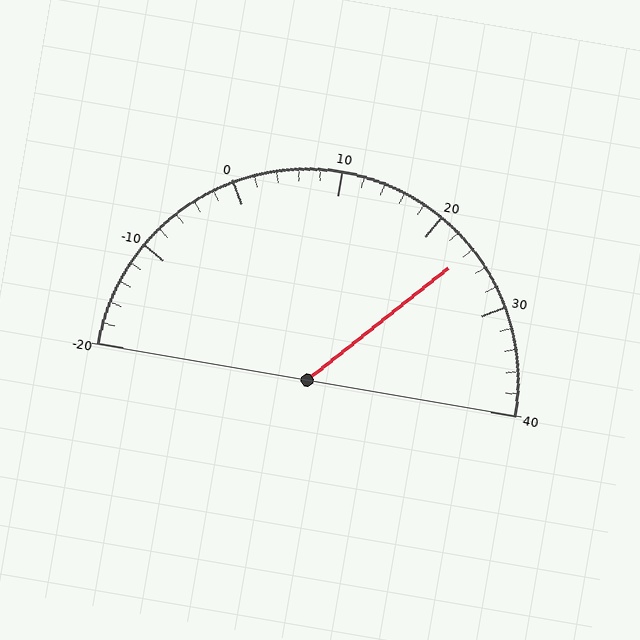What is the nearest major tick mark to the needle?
The nearest major tick mark is 20.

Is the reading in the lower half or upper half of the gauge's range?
The reading is in the upper half of the range (-20 to 40).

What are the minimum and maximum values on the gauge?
The gauge ranges from -20 to 40.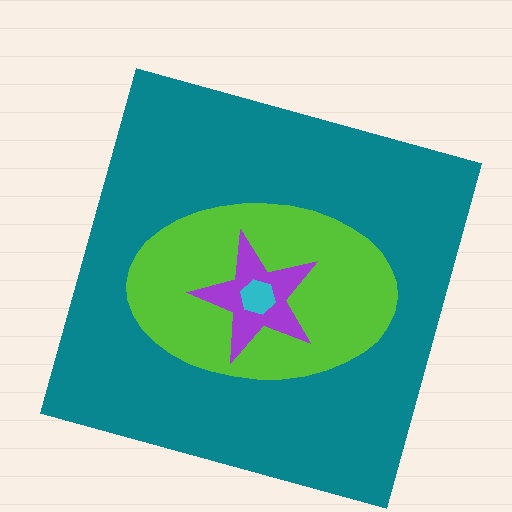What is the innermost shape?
The cyan hexagon.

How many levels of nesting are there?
4.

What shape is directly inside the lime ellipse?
The purple star.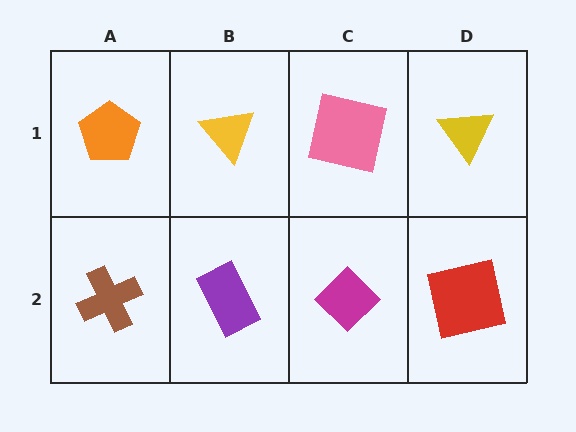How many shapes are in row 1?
4 shapes.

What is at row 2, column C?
A magenta diamond.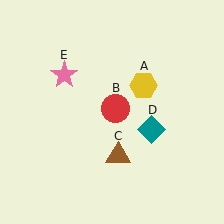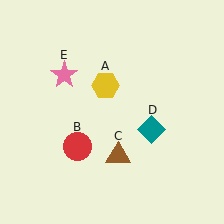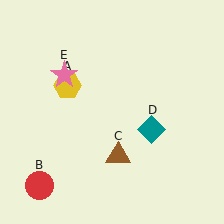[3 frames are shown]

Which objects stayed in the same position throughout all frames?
Brown triangle (object C) and teal diamond (object D) and pink star (object E) remained stationary.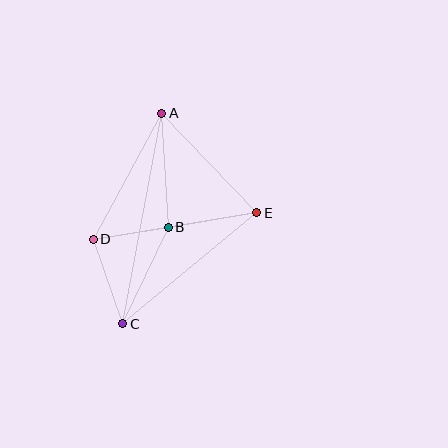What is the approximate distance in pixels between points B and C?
The distance between B and C is approximately 106 pixels.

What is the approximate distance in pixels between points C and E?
The distance between C and E is approximately 174 pixels.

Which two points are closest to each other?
Points B and D are closest to each other.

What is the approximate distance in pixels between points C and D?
The distance between C and D is approximately 90 pixels.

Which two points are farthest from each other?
Points A and C are farthest from each other.